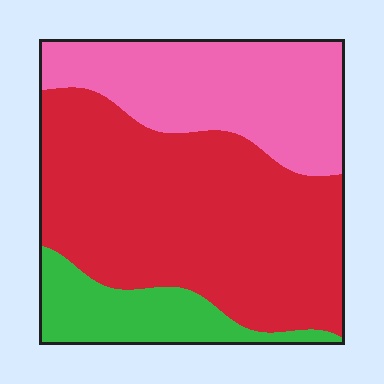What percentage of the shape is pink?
Pink covers about 30% of the shape.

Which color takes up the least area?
Green, at roughly 15%.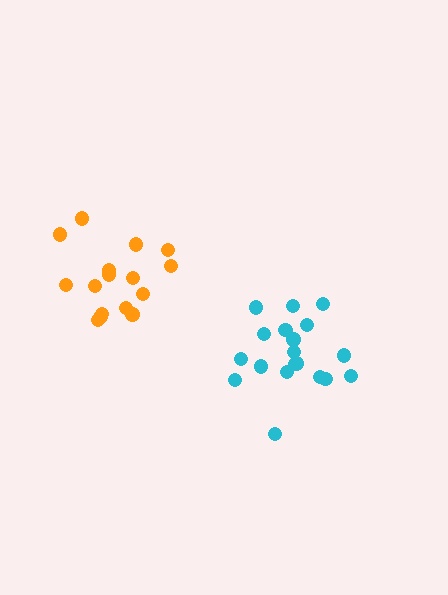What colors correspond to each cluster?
The clusters are colored: cyan, orange.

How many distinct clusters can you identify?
There are 2 distinct clusters.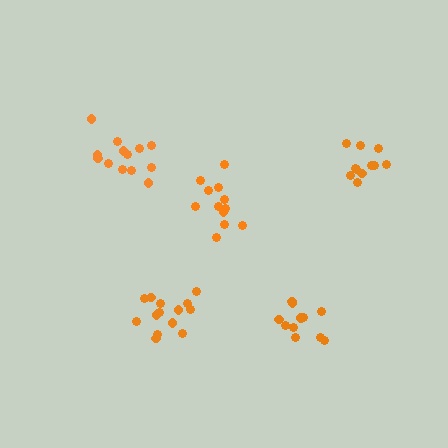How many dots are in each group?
Group 1: 11 dots, Group 2: 11 dots, Group 3: 14 dots, Group 4: 12 dots, Group 5: 13 dots (61 total).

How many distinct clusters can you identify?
There are 5 distinct clusters.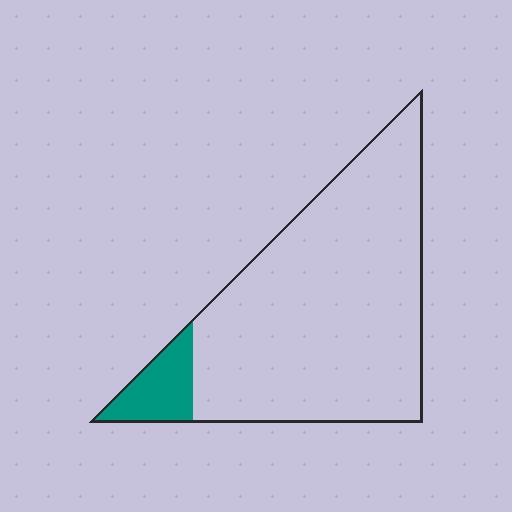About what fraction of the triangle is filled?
About one tenth (1/10).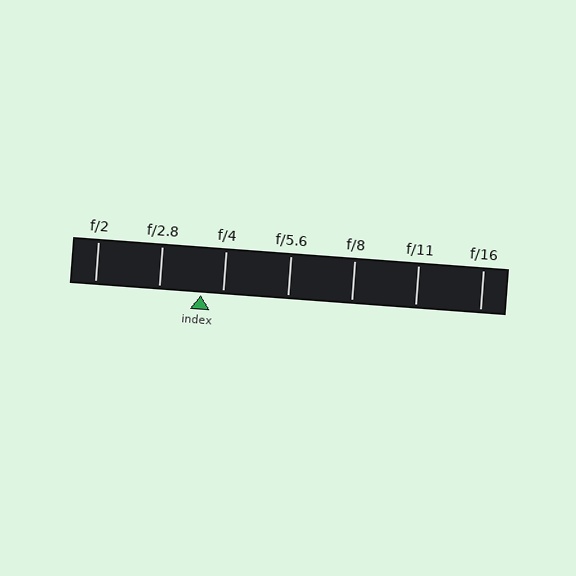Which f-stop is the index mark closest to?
The index mark is closest to f/4.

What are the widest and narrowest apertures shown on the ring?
The widest aperture shown is f/2 and the narrowest is f/16.